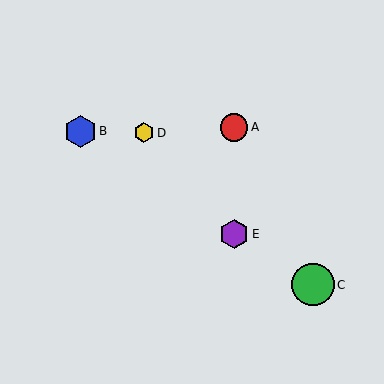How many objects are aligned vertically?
2 objects (A, E) are aligned vertically.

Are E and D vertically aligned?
No, E is at x≈234 and D is at x≈144.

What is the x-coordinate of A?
Object A is at x≈234.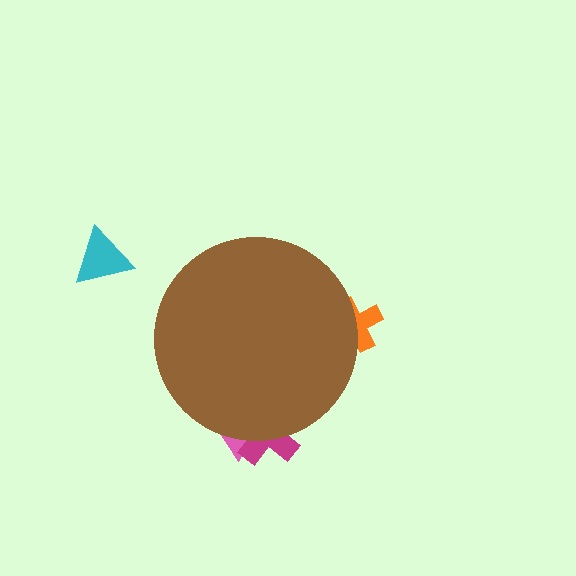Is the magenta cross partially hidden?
Yes, the magenta cross is partially hidden behind the brown circle.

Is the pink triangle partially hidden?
Yes, the pink triangle is partially hidden behind the brown circle.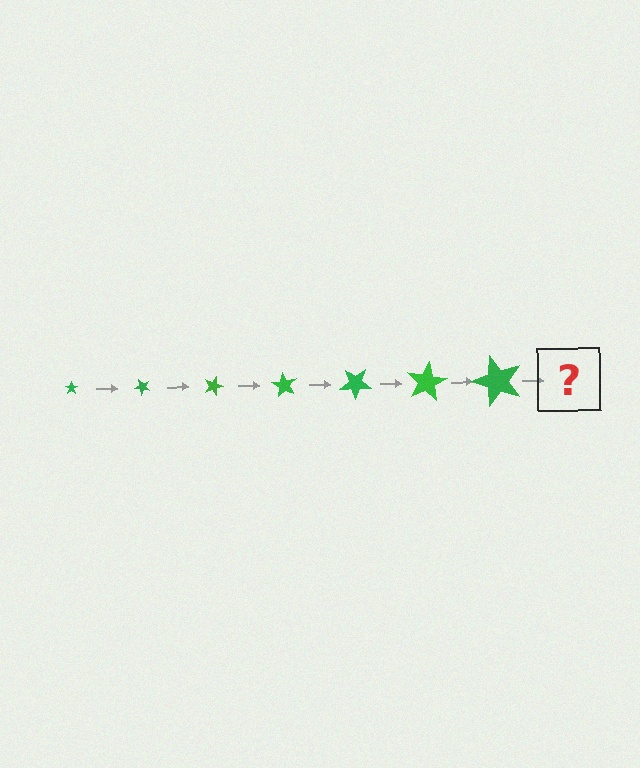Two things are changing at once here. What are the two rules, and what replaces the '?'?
The two rules are that the star grows larger each step and it rotates 45 degrees each step. The '?' should be a star, larger than the previous one and rotated 315 degrees from the start.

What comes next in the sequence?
The next element should be a star, larger than the previous one and rotated 315 degrees from the start.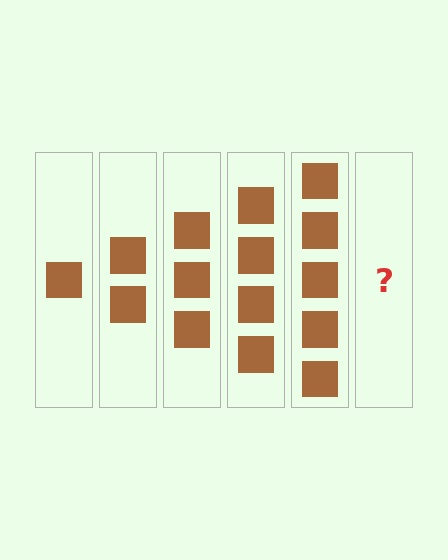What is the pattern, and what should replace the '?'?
The pattern is that each step adds one more square. The '?' should be 6 squares.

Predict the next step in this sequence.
The next step is 6 squares.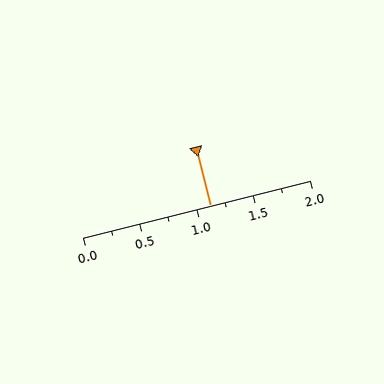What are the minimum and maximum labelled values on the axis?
The axis runs from 0.0 to 2.0.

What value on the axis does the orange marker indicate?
The marker indicates approximately 1.12.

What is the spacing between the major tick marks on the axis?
The major ticks are spaced 0.5 apart.